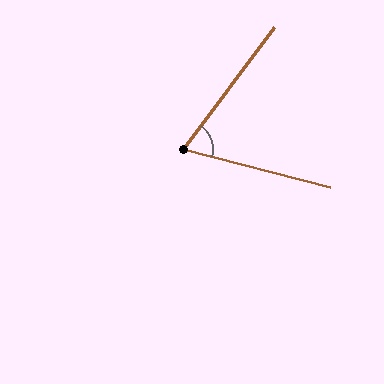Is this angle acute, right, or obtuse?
It is acute.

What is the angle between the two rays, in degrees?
Approximately 68 degrees.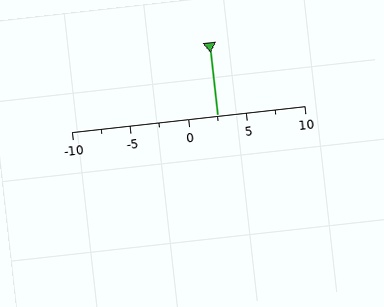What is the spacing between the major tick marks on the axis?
The major ticks are spaced 5 apart.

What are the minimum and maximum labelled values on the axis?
The axis runs from -10 to 10.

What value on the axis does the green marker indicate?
The marker indicates approximately 2.5.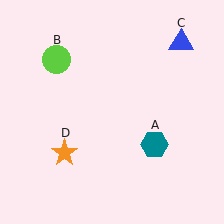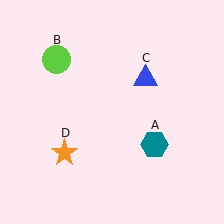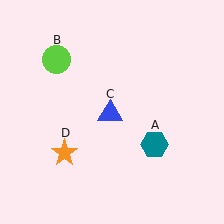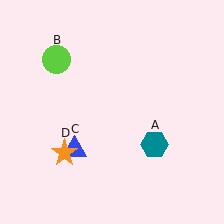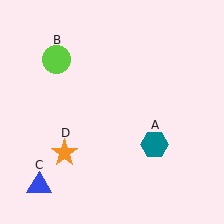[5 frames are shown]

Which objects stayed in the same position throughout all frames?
Teal hexagon (object A) and lime circle (object B) and orange star (object D) remained stationary.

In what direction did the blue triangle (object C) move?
The blue triangle (object C) moved down and to the left.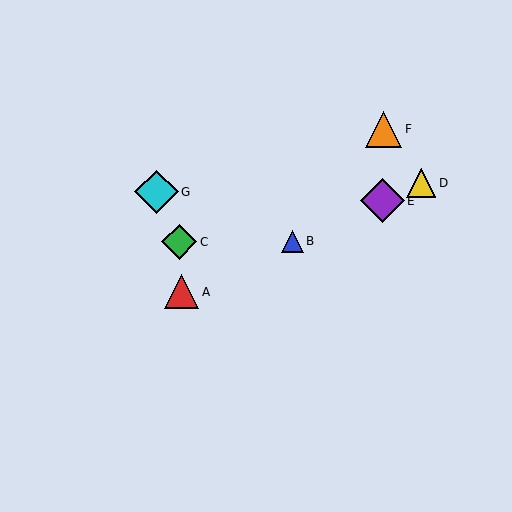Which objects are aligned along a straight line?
Objects A, B, D, E are aligned along a straight line.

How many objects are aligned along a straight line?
4 objects (A, B, D, E) are aligned along a straight line.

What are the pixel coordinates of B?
Object B is at (292, 241).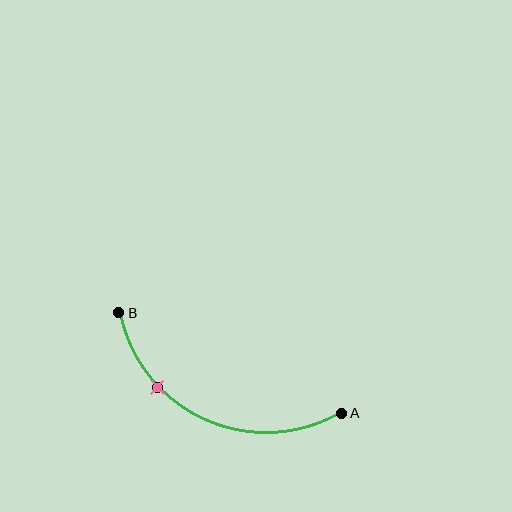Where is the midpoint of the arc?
The arc midpoint is the point on the curve farthest from the straight line joining A and B. It sits below that line.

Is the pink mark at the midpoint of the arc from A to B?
No. The pink mark lies on the arc but is closer to endpoint B. The arc midpoint would be at the point on the curve equidistant along the arc from both A and B.